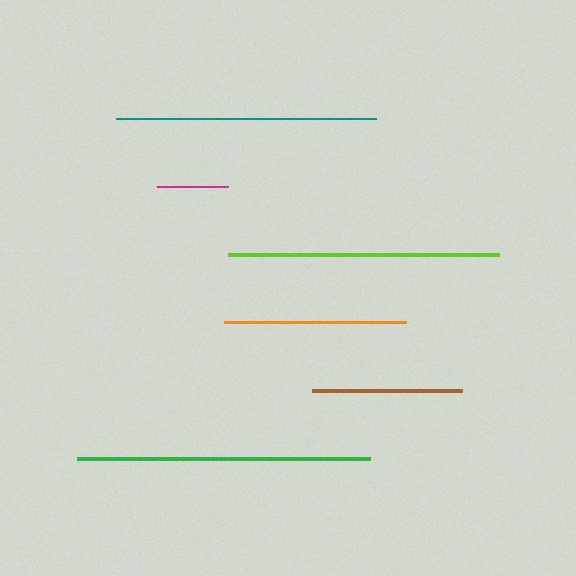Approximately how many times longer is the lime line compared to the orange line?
The lime line is approximately 1.5 times the length of the orange line.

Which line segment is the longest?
The green line is the longest at approximately 293 pixels.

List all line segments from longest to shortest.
From longest to shortest: green, lime, teal, orange, brown, magenta.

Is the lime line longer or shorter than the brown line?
The lime line is longer than the brown line.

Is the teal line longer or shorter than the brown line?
The teal line is longer than the brown line.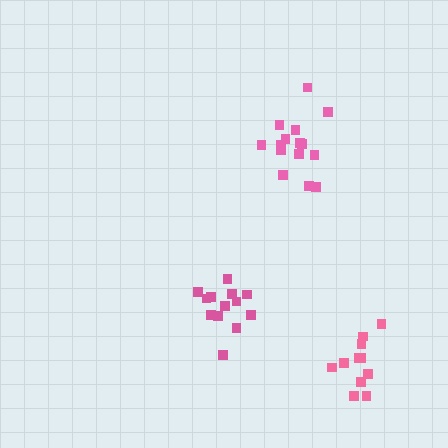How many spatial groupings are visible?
There are 3 spatial groupings.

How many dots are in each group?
Group 1: 13 dots, Group 2: 11 dots, Group 3: 15 dots (39 total).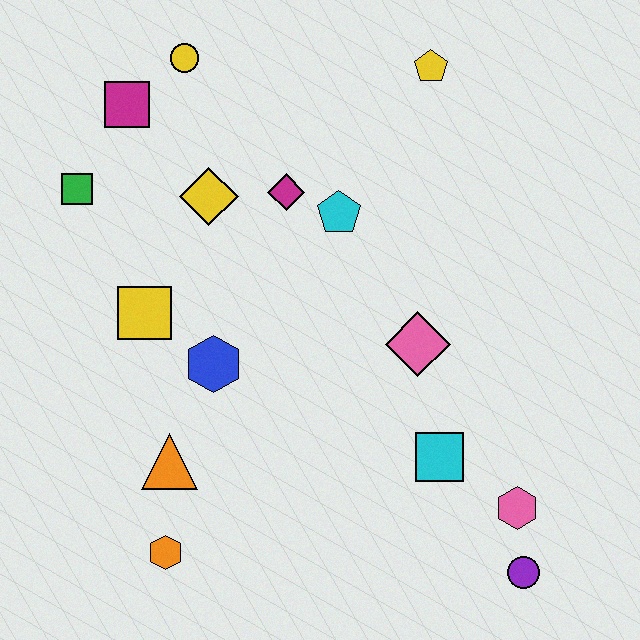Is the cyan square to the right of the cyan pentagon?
Yes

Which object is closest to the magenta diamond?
The cyan pentagon is closest to the magenta diamond.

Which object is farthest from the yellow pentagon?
The orange hexagon is farthest from the yellow pentagon.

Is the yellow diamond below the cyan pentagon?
No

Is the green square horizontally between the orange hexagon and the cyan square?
No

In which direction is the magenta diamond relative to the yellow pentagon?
The magenta diamond is to the left of the yellow pentagon.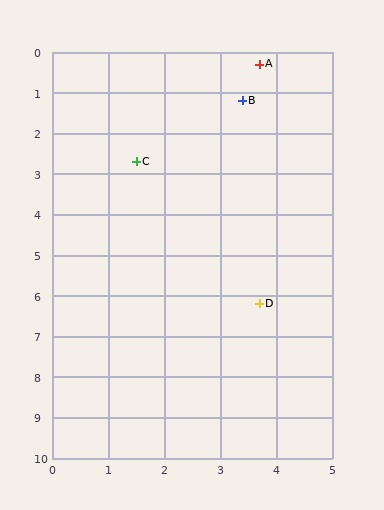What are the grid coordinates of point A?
Point A is at approximately (3.7, 0.3).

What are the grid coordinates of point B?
Point B is at approximately (3.4, 1.2).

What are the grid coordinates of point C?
Point C is at approximately (1.5, 2.7).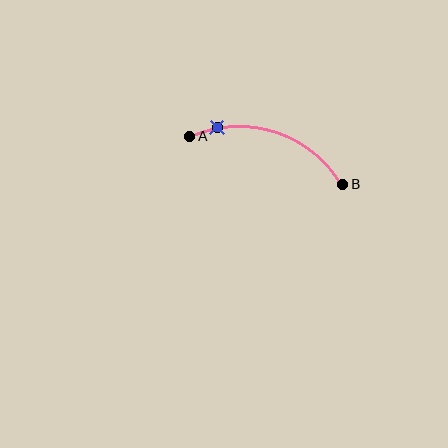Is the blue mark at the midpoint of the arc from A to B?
No. The blue mark lies on the arc but is closer to endpoint A. The arc midpoint would be at the point on the curve equidistant along the arc from both A and B.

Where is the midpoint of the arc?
The arc midpoint is the point on the curve farthest from the straight line joining A and B. It sits above that line.